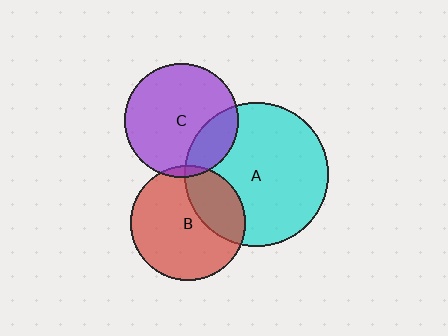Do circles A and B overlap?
Yes.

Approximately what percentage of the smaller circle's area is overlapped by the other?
Approximately 30%.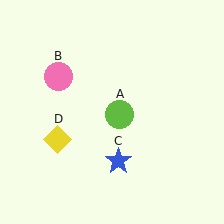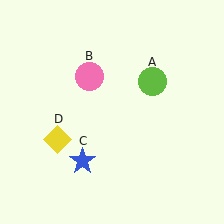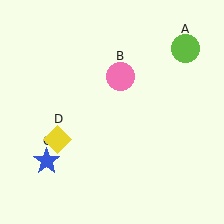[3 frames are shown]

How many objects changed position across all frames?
3 objects changed position: lime circle (object A), pink circle (object B), blue star (object C).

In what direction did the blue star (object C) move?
The blue star (object C) moved left.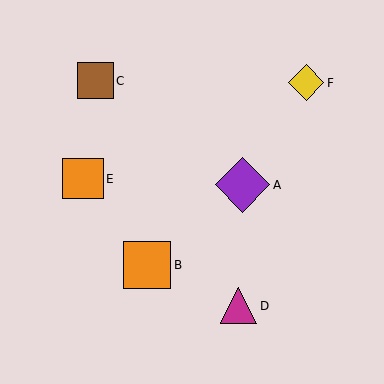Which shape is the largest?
The purple diamond (labeled A) is the largest.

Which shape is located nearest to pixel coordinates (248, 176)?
The purple diamond (labeled A) at (243, 185) is nearest to that location.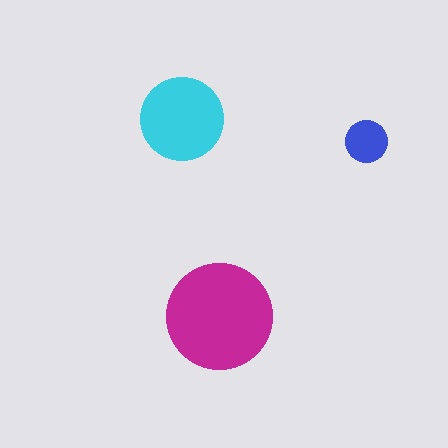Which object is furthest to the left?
The cyan circle is leftmost.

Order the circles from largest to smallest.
the magenta one, the cyan one, the blue one.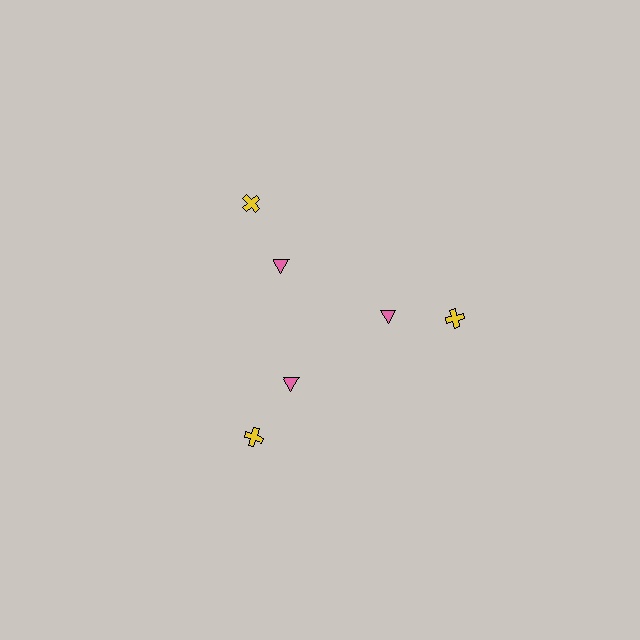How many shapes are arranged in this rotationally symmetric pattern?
There are 6 shapes, arranged in 3 groups of 2.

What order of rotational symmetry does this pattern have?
This pattern has 3-fold rotational symmetry.